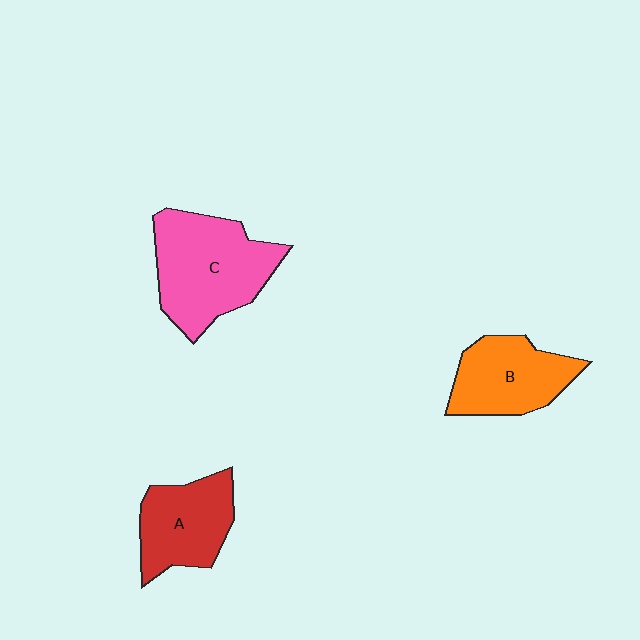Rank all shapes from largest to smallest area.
From largest to smallest: C (pink), B (orange), A (red).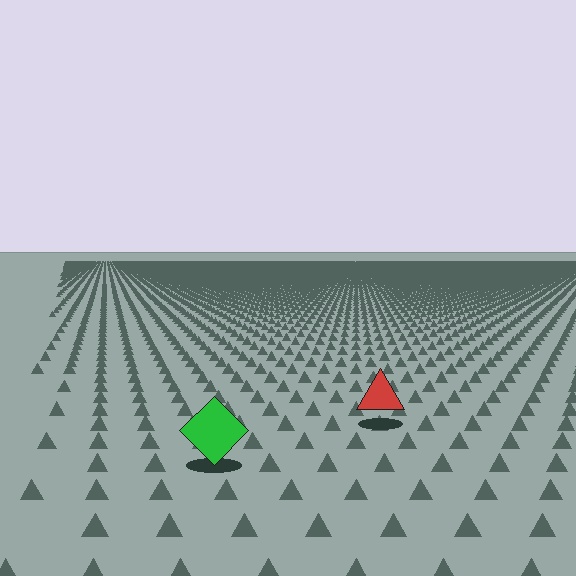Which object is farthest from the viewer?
The red triangle is farthest from the viewer. It appears smaller and the ground texture around it is denser.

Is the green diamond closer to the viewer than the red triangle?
Yes. The green diamond is closer — you can tell from the texture gradient: the ground texture is coarser near it.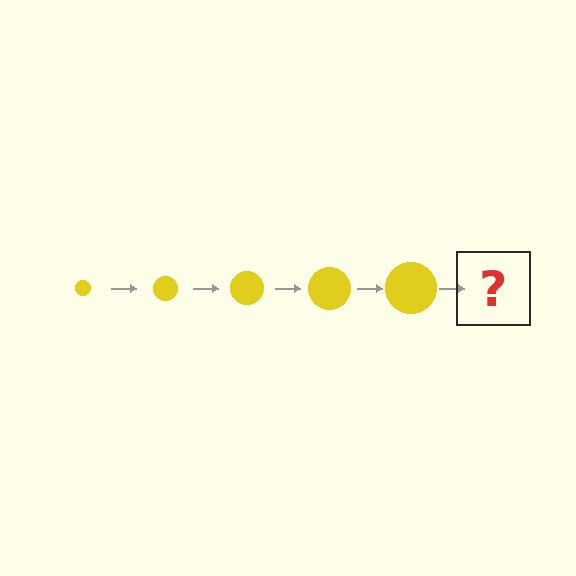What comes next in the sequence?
The next element should be a yellow circle, larger than the previous one.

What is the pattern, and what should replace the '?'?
The pattern is that the circle gets progressively larger each step. The '?' should be a yellow circle, larger than the previous one.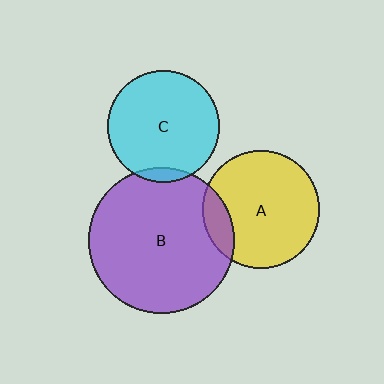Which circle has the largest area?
Circle B (purple).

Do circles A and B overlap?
Yes.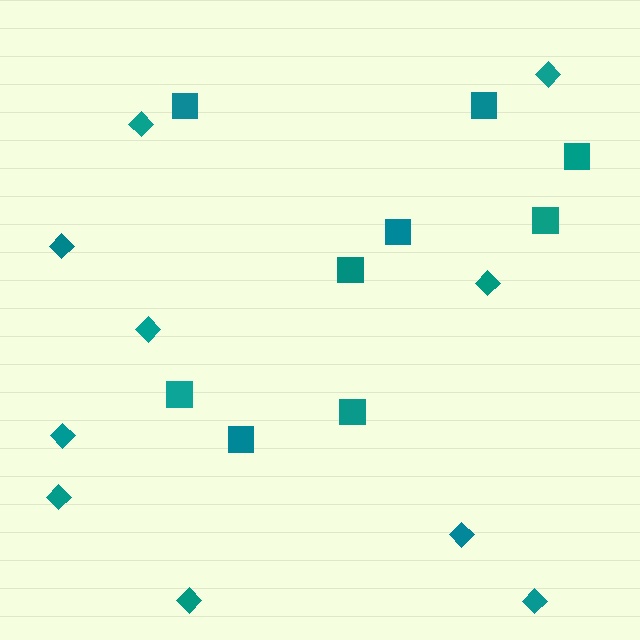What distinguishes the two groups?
There are 2 groups: one group of squares (9) and one group of diamonds (10).